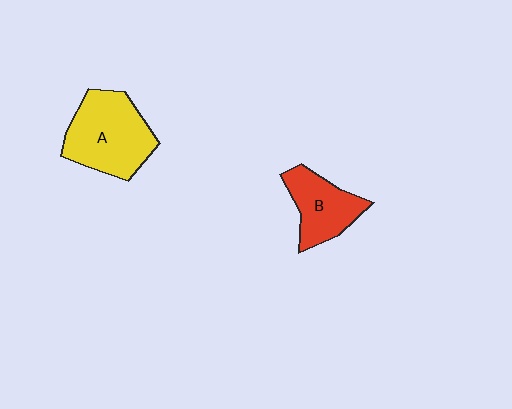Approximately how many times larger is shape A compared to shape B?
Approximately 1.5 times.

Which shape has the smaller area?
Shape B (red).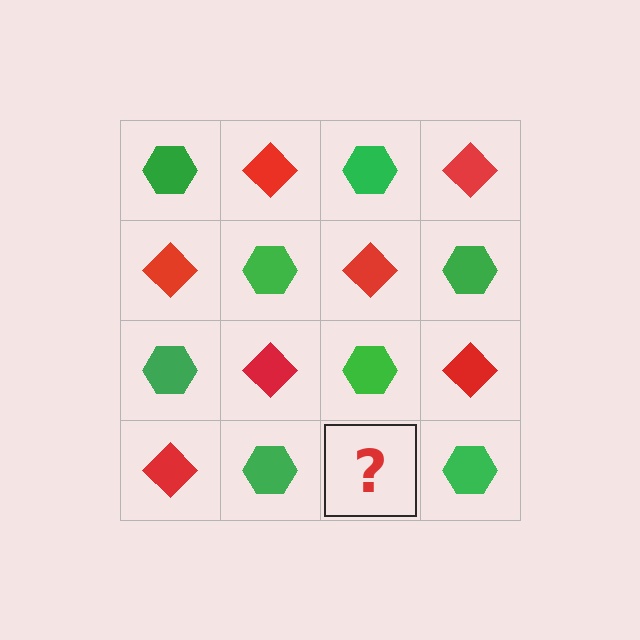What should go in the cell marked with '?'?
The missing cell should contain a red diamond.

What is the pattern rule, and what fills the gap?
The rule is that it alternates green hexagon and red diamond in a checkerboard pattern. The gap should be filled with a red diamond.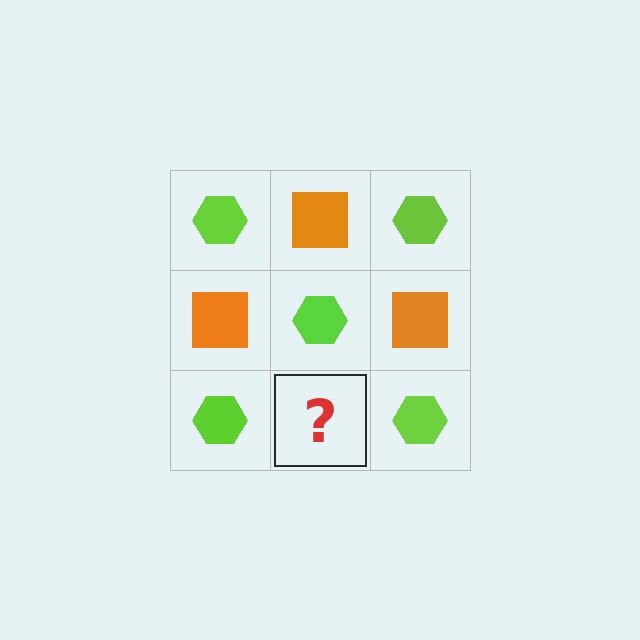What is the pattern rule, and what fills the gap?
The rule is that it alternates lime hexagon and orange square in a checkerboard pattern. The gap should be filled with an orange square.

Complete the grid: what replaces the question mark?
The question mark should be replaced with an orange square.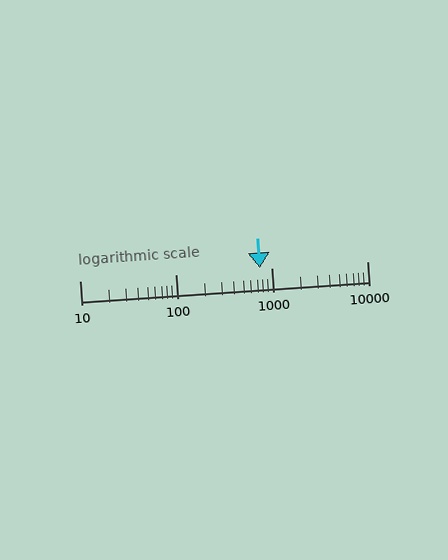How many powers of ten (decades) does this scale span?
The scale spans 3 decades, from 10 to 10000.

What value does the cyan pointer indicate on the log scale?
The pointer indicates approximately 760.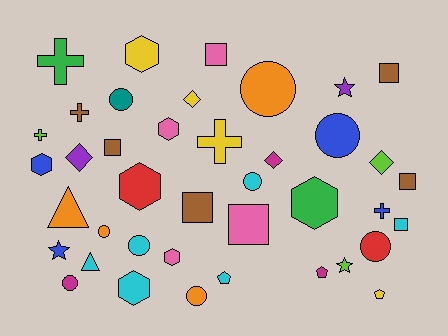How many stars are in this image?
There are 3 stars.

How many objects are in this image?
There are 40 objects.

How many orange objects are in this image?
There are 4 orange objects.